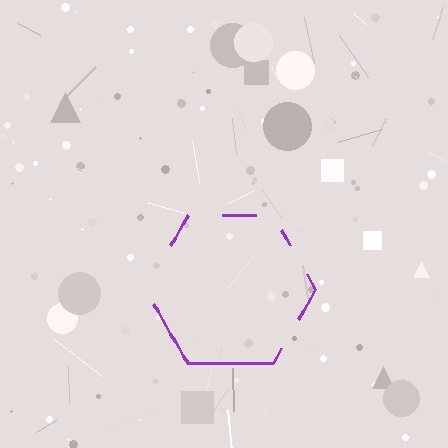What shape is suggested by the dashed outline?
The dashed outline suggests a hexagon.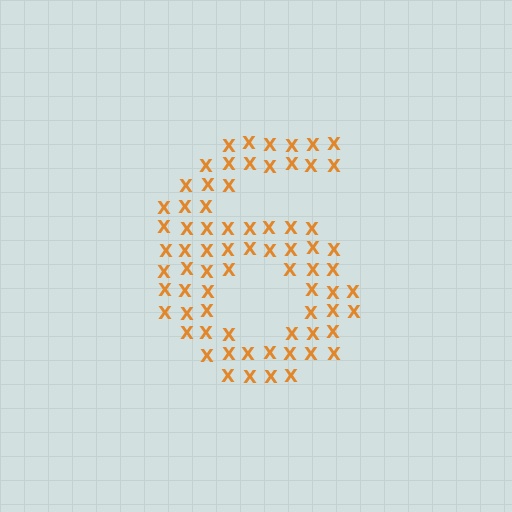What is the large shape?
The large shape is the digit 6.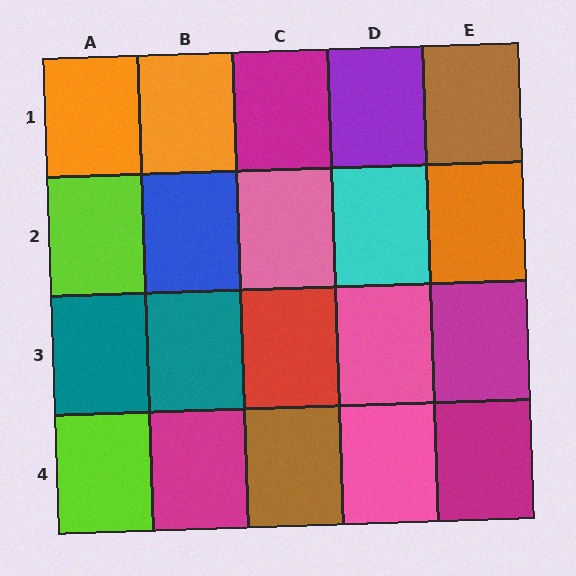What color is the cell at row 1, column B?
Orange.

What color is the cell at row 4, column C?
Brown.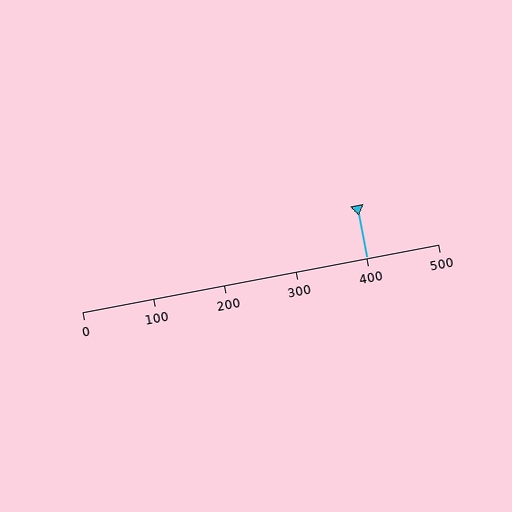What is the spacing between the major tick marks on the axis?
The major ticks are spaced 100 apart.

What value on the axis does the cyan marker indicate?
The marker indicates approximately 400.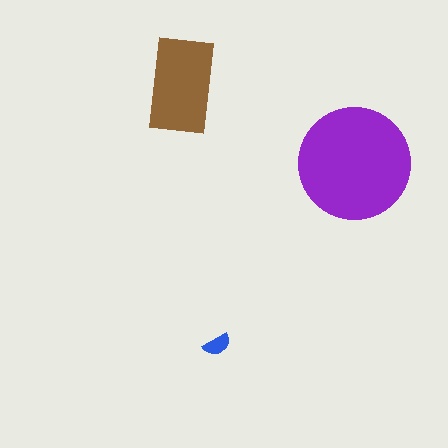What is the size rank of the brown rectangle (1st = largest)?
2nd.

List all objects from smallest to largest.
The blue semicircle, the brown rectangle, the purple circle.